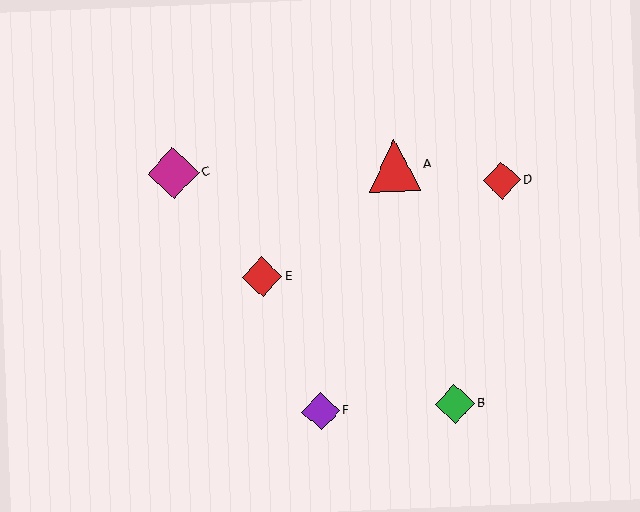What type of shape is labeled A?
Shape A is a red triangle.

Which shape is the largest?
The red triangle (labeled A) is the largest.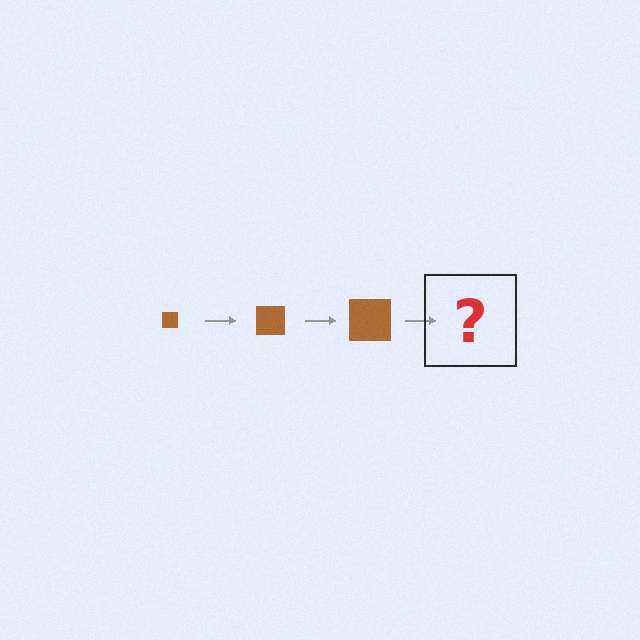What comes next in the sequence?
The next element should be a brown square, larger than the previous one.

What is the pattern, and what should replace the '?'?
The pattern is that the square gets progressively larger each step. The '?' should be a brown square, larger than the previous one.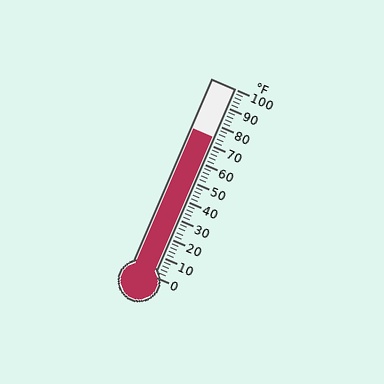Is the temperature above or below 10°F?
The temperature is above 10°F.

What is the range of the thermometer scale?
The thermometer scale ranges from 0°F to 100°F.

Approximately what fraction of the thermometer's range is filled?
The thermometer is filled to approximately 75% of its range.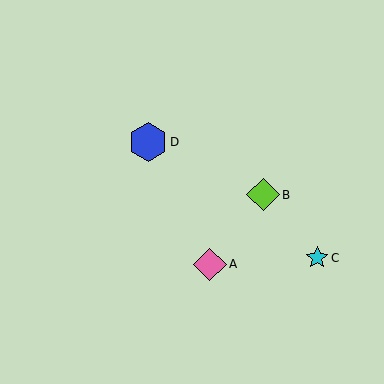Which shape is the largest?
The blue hexagon (labeled D) is the largest.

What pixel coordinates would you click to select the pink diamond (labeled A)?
Click at (210, 264) to select the pink diamond A.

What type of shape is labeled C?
Shape C is a cyan star.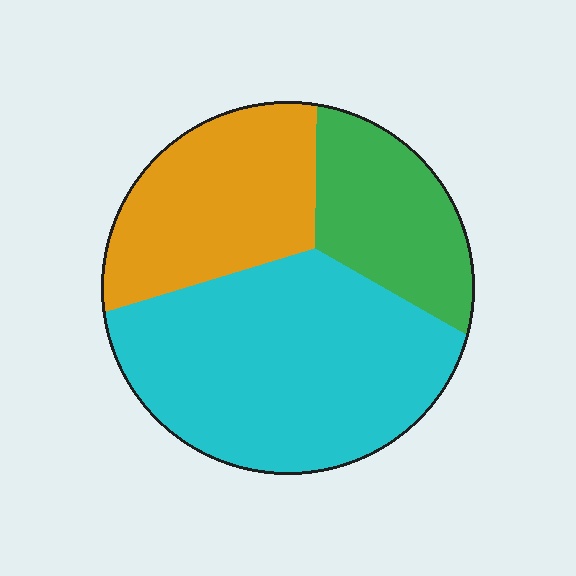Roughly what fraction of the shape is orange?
Orange covers 28% of the shape.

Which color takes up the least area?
Green, at roughly 20%.